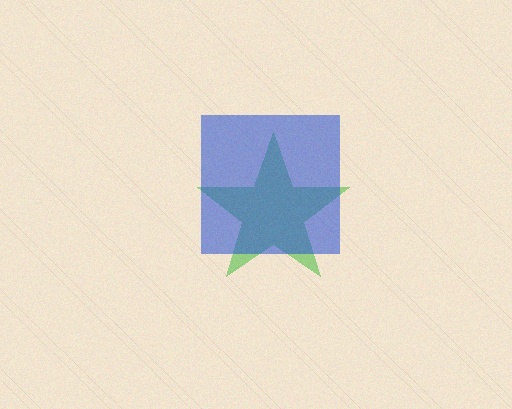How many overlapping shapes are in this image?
There are 2 overlapping shapes in the image.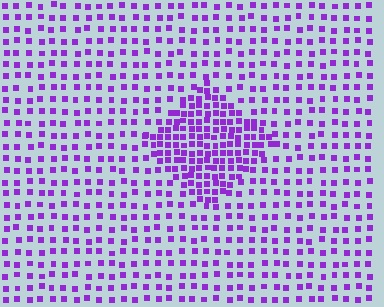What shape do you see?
I see a diamond.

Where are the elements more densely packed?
The elements are more densely packed inside the diamond boundary.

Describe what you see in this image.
The image contains small purple elements arranged at two different densities. A diamond-shaped region is visible where the elements are more densely packed than the surrounding area.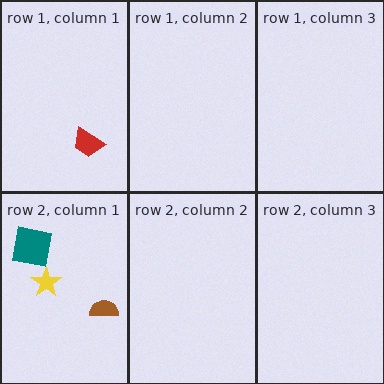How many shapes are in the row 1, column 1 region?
1.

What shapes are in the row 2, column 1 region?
The yellow star, the brown semicircle, the teal square.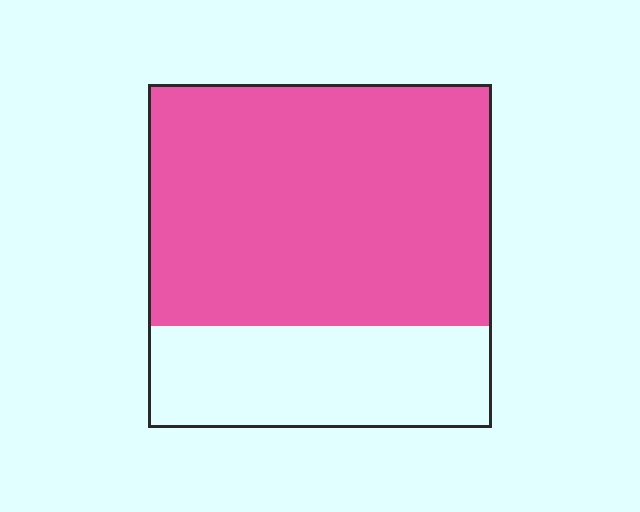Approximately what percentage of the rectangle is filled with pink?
Approximately 70%.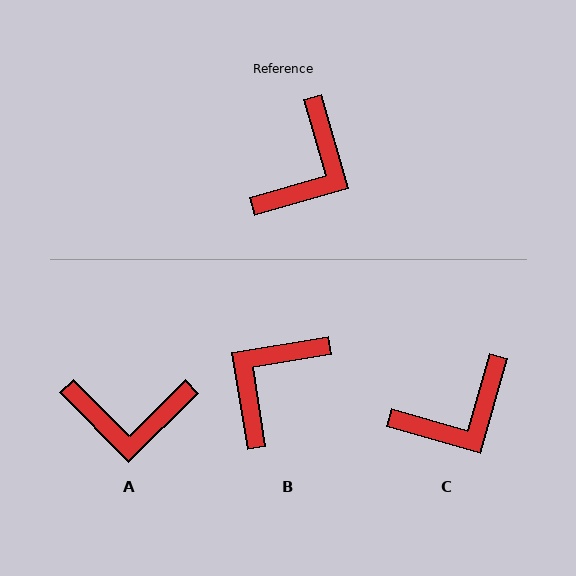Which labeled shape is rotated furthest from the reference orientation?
B, about 173 degrees away.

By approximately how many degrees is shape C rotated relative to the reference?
Approximately 32 degrees clockwise.